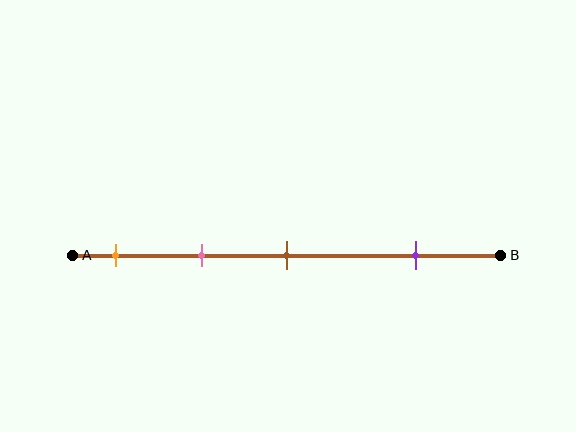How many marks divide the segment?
There are 4 marks dividing the segment.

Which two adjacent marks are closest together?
The orange and pink marks are the closest adjacent pair.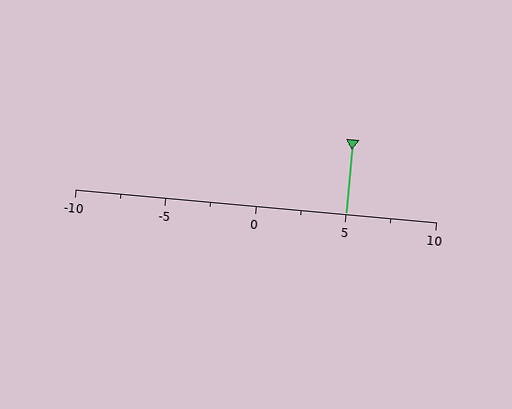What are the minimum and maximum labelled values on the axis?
The axis runs from -10 to 10.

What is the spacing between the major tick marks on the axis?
The major ticks are spaced 5 apart.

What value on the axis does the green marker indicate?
The marker indicates approximately 5.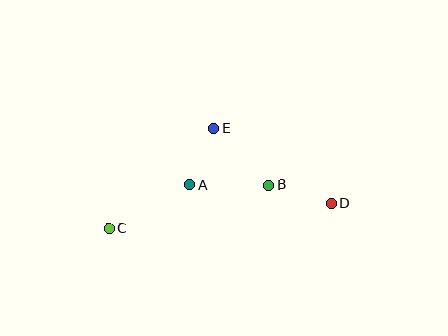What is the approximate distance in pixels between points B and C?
The distance between B and C is approximately 166 pixels.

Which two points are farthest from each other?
Points C and D are farthest from each other.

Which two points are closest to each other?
Points A and E are closest to each other.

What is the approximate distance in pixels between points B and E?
The distance between B and E is approximately 79 pixels.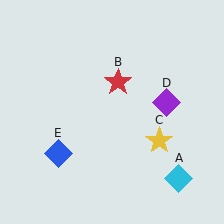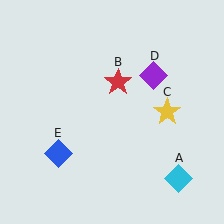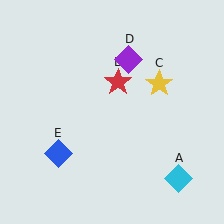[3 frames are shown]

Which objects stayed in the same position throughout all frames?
Cyan diamond (object A) and red star (object B) and blue diamond (object E) remained stationary.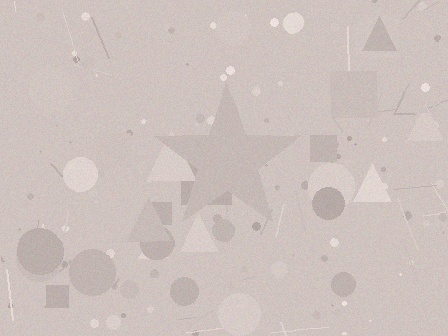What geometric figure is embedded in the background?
A star is embedded in the background.